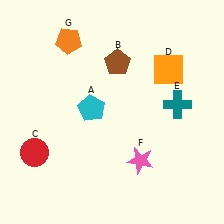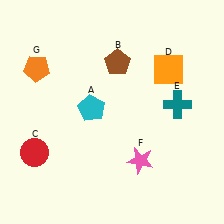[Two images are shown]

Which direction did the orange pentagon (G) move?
The orange pentagon (G) moved left.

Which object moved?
The orange pentagon (G) moved left.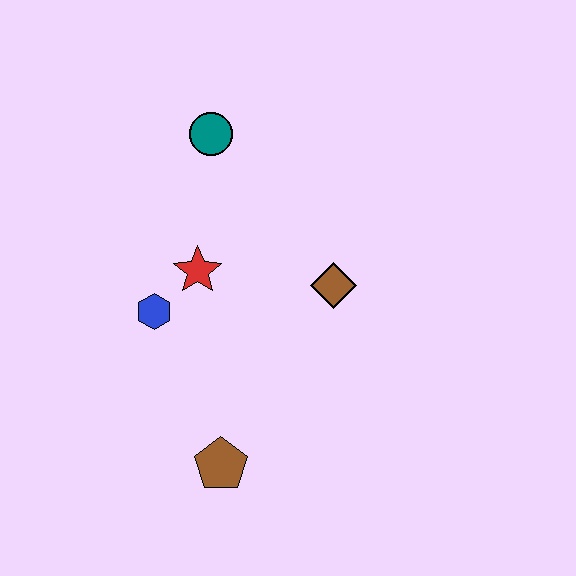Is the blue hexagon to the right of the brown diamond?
No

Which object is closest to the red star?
The blue hexagon is closest to the red star.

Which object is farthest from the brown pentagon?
The teal circle is farthest from the brown pentagon.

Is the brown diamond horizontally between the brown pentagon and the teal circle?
No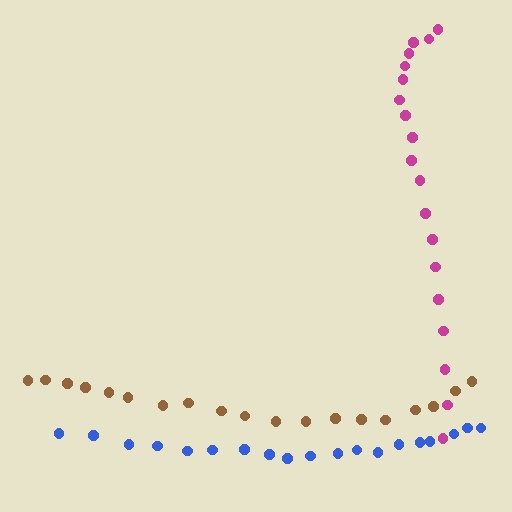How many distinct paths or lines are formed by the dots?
There are 3 distinct paths.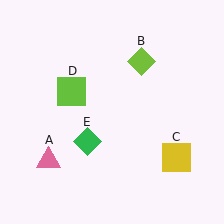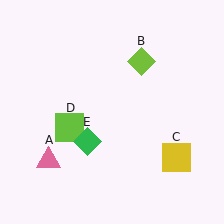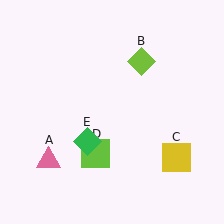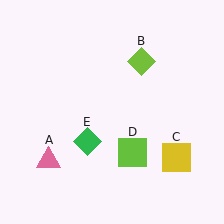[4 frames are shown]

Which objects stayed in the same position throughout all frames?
Pink triangle (object A) and lime diamond (object B) and yellow square (object C) and green diamond (object E) remained stationary.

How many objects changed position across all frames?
1 object changed position: lime square (object D).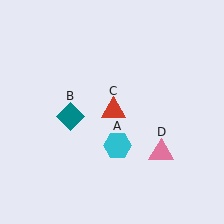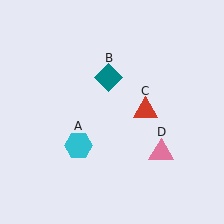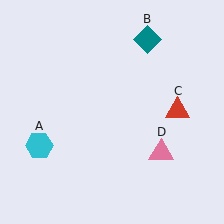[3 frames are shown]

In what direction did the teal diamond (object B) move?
The teal diamond (object B) moved up and to the right.